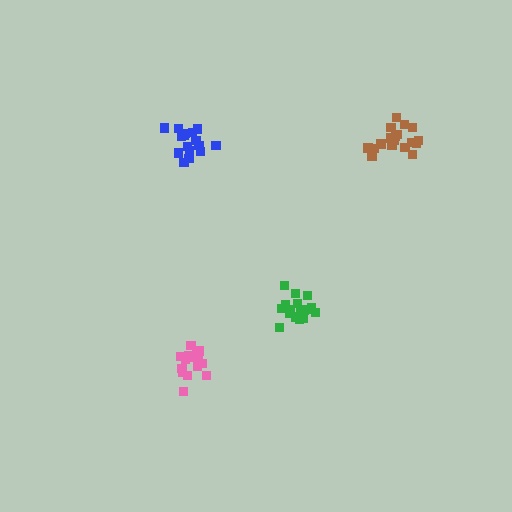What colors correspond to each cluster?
The clusters are colored: pink, green, blue, brown.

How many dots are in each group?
Group 1: 17 dots, Group 2: 18 dots, Group 3: 16 dots, Group 4: 19 dots (70 total).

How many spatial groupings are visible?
There are 4 spatial groupings.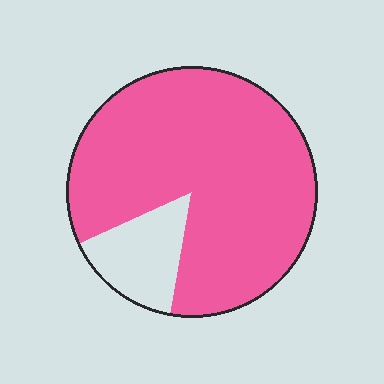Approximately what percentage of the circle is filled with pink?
Approximately 85%.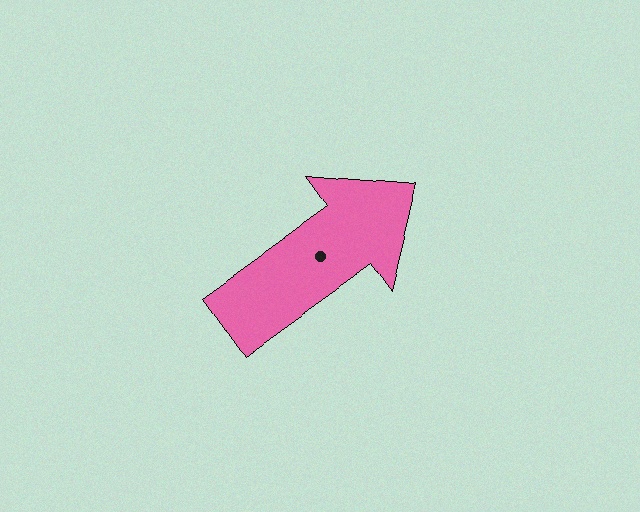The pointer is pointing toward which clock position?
Roughly 2 o'clock.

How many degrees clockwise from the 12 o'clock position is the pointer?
Approximately 54 degrees.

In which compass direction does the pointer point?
Northeast.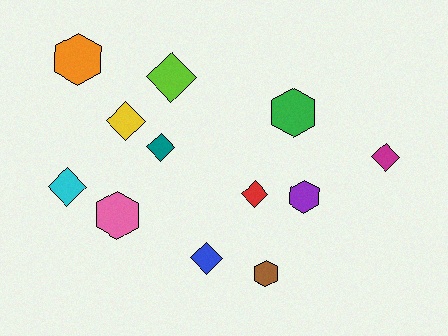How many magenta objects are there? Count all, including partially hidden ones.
There is 1 magenta object.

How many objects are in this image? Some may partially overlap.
There are 12 objects.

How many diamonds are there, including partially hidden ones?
There are 7 diamonds.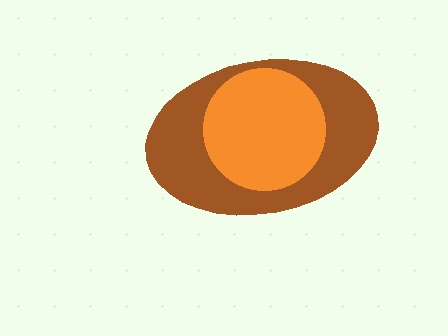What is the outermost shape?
The brown ellipse.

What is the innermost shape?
The orange circle.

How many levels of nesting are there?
2.